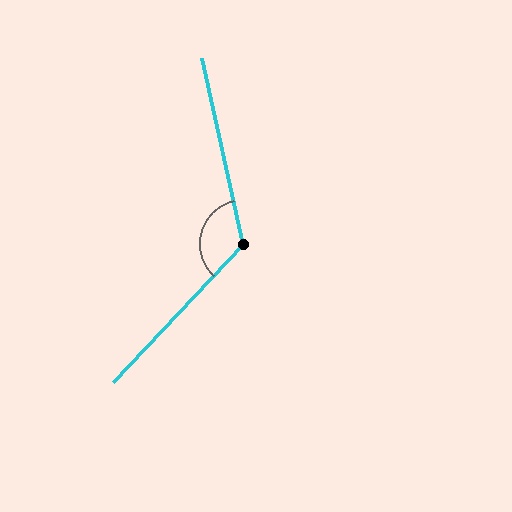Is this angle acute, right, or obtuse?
It is obtuse.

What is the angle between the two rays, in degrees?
Approximately 124 degrees.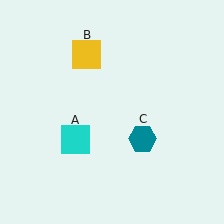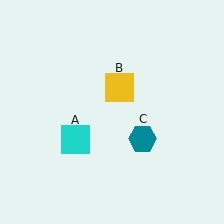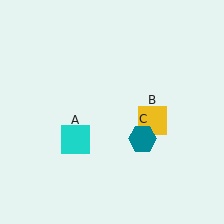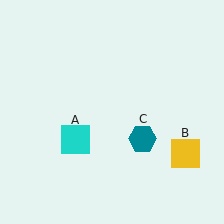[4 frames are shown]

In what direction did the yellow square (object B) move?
The yellow square (object B) moved down and to the right.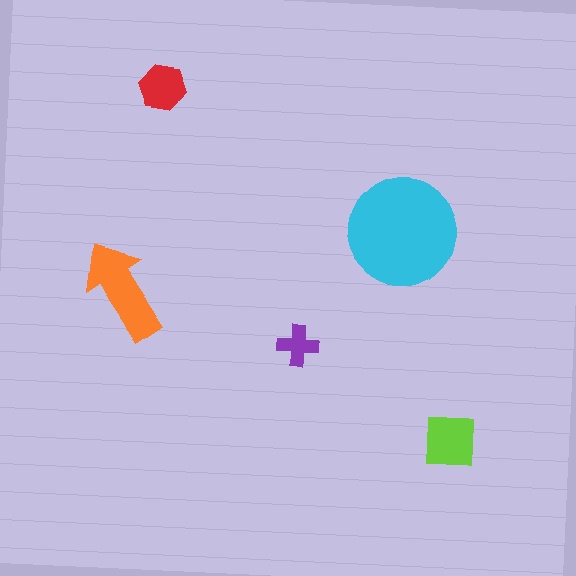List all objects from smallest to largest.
The purple cross, the red hexagon, the lime square, the orange arrow, the cyan circle.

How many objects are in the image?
There are 5 objects in the image.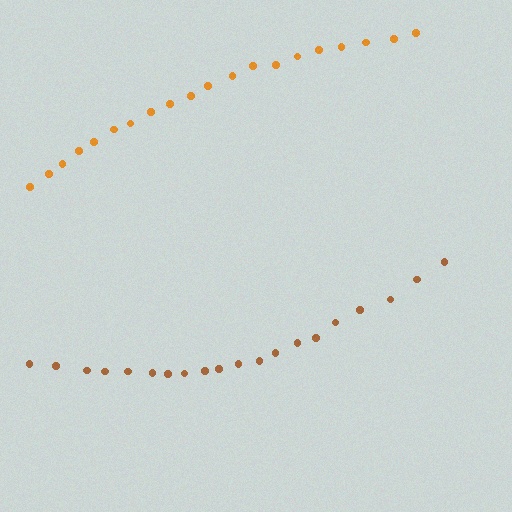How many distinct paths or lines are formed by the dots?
There are 2 distinct paths.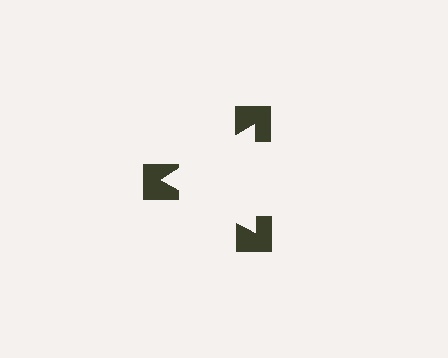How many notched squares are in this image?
There are 3 — one at each vertex of the illusory triangle.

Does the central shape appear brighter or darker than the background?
It typically appears slightly brighter than the background, even though no actual brightness change is drawn.